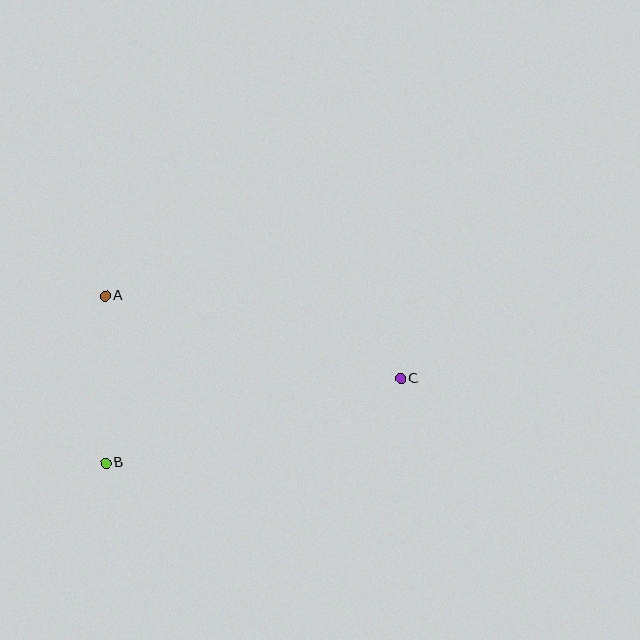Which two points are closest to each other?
Points A and B are closest to each other.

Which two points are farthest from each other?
Points A and C are farthest from each other.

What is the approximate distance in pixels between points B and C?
The distance between B and C is approximately 307 pixels.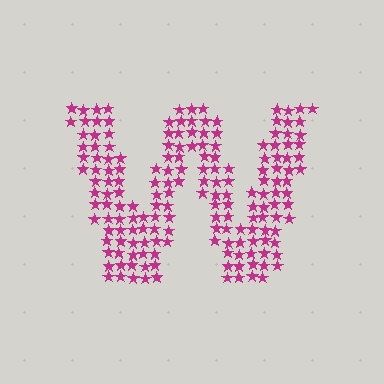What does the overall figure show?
The overall figure shows the letter W.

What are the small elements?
The small elements are stars.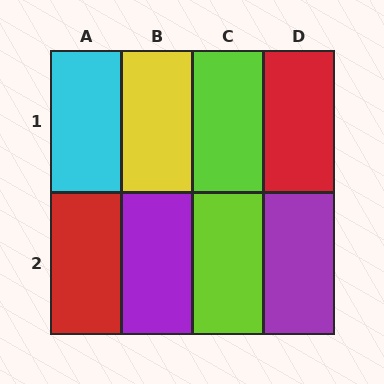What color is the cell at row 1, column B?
Yellow.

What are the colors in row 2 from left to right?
Red, purple, lime, purple.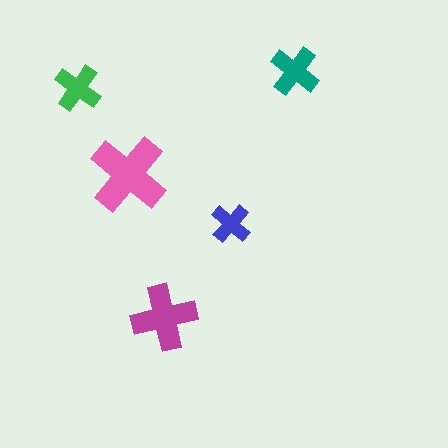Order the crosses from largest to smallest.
the pink one, the magenta one, the teal one, the green one, the blue one.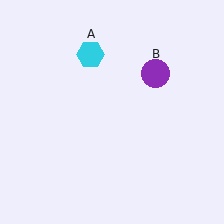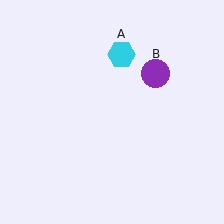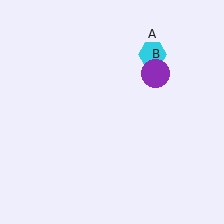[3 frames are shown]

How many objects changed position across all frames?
1 object changed position: cyan hexagon (object A).